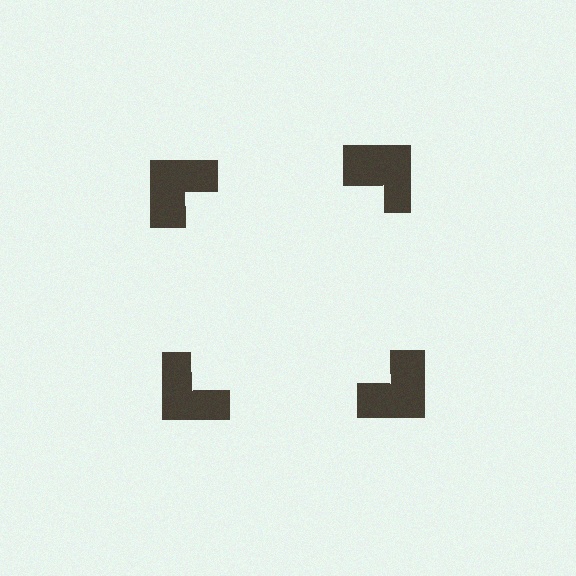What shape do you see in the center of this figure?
An illusory square — its edges are inferred from the aligned wedge cuts in the notched squares, not physically drawn.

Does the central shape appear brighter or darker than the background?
It typically appears slightly brighter than the background, even though no actual brightness change is drawn.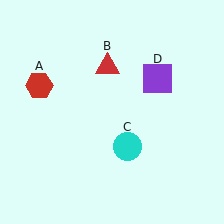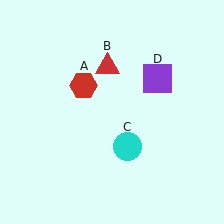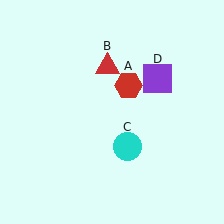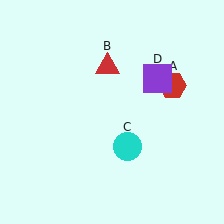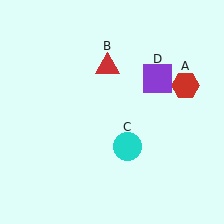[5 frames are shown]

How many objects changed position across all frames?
1 object changed position: red hexagon (object A).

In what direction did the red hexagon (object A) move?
The red hexagon (object A) moved right.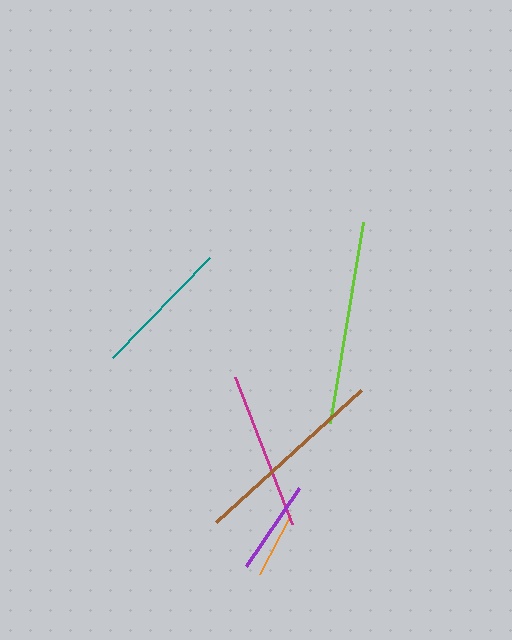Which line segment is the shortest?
The orange line is the shortest at approximately 66 pixels.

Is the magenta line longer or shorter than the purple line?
The magenta line is longer than the purple line.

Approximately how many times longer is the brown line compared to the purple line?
The brown line is approximately 2.1 times the length of the purple line.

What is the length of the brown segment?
The brown segment is approximately 195 pixels long.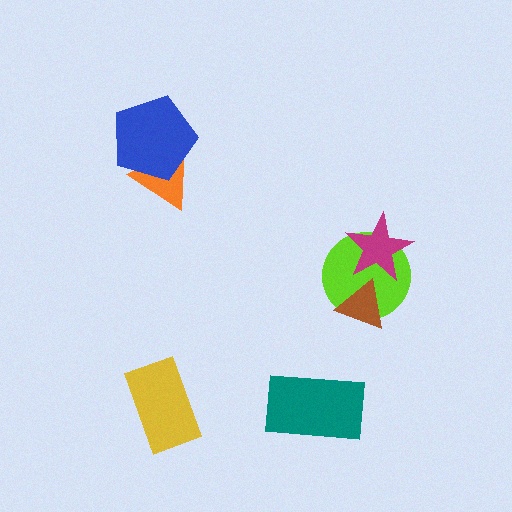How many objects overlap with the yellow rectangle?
0 objects overlap with the yellow rectangle.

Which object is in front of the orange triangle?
The blue pentagon is in front of the orange triangle.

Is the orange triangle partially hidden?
Yes, it is partially covered by another shape.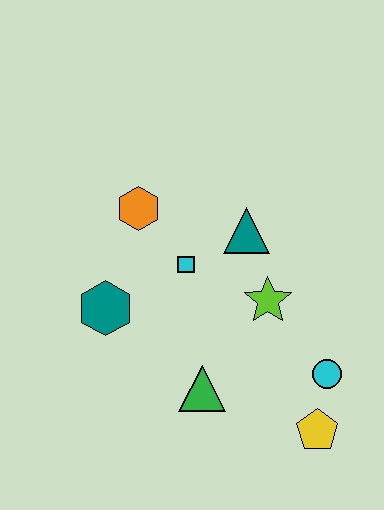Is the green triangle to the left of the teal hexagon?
No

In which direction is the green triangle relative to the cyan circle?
The green triangle is to the left of the cyan circle.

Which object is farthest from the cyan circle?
The orange hexagon is farthest from the cyan circle.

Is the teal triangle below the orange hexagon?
Yes